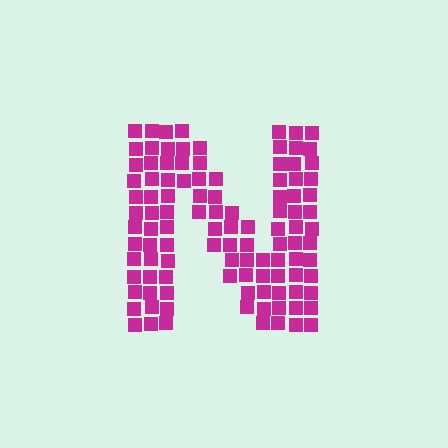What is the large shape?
The large shape is the letter N.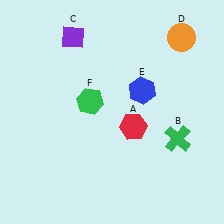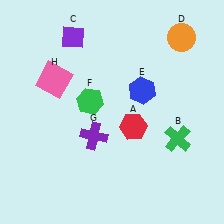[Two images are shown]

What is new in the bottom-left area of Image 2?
A purple cross (G) was added in the bottom-left area of Image 2.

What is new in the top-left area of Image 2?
A pink square (H) was added in the top-left area of Image 2.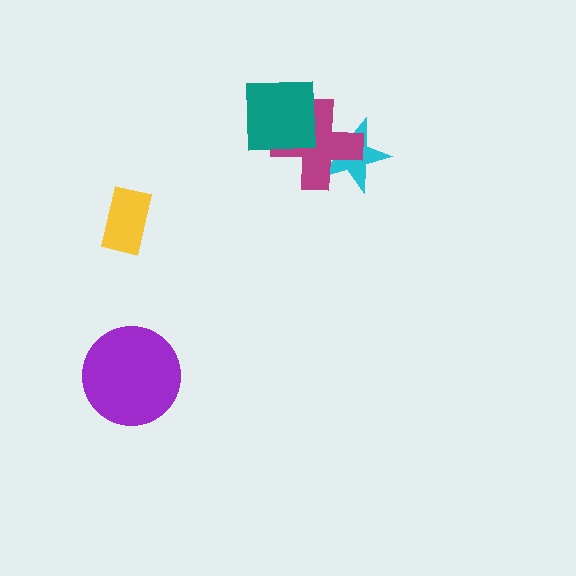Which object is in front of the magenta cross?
The teal square is in front of the magenta cross.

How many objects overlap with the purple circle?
0 objects overlap with the purple circle.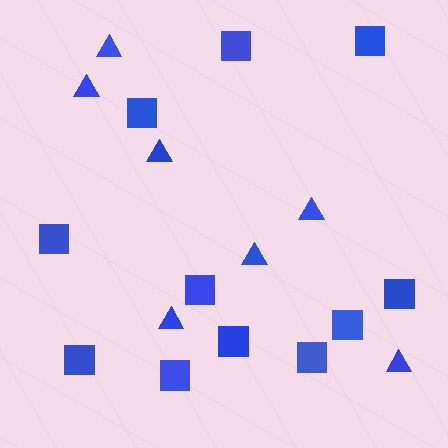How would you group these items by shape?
There are 2 groups: one group of squares (11) and one group of triangles (7).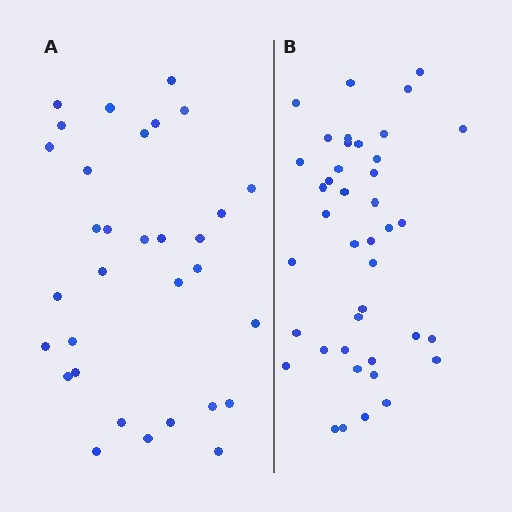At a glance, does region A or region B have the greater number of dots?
Region B (the right region) has more dots.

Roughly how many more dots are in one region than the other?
Region B has roughly 8 or so more dots than region A.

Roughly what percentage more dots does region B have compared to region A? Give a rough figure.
About 30% more.